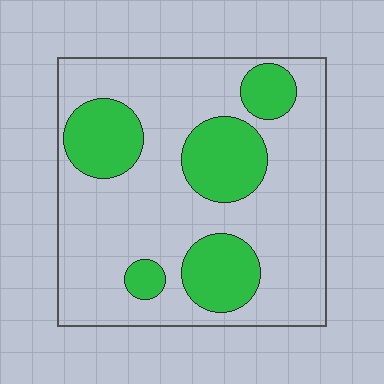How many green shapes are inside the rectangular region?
5.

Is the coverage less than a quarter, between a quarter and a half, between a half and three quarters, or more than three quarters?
Between a quarter and a half.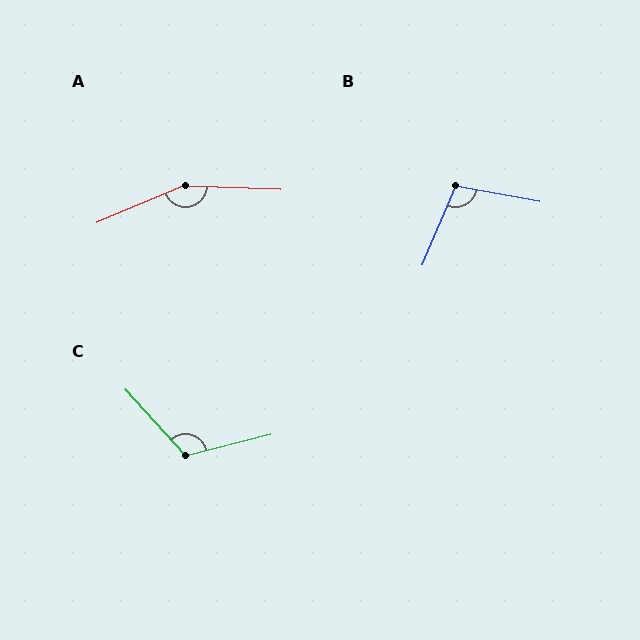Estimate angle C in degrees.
Approximately 119 degrees.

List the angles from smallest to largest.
B (103°), C (119°), A (155°).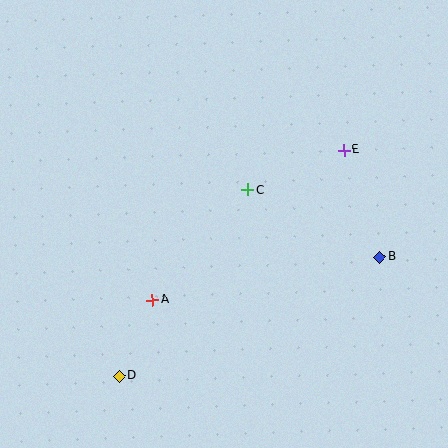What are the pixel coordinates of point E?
Point E is at (344, 150).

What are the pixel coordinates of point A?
Point A is at (152, 300).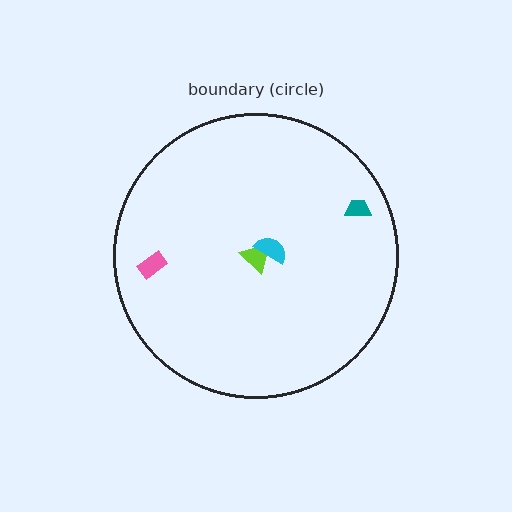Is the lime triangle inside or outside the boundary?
Inside.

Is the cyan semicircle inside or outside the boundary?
Inside.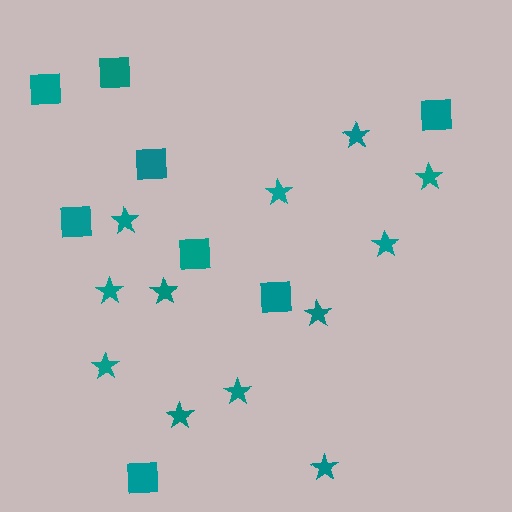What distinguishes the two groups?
There are 2 groups: one group of stars (12) and one group of squares (8).